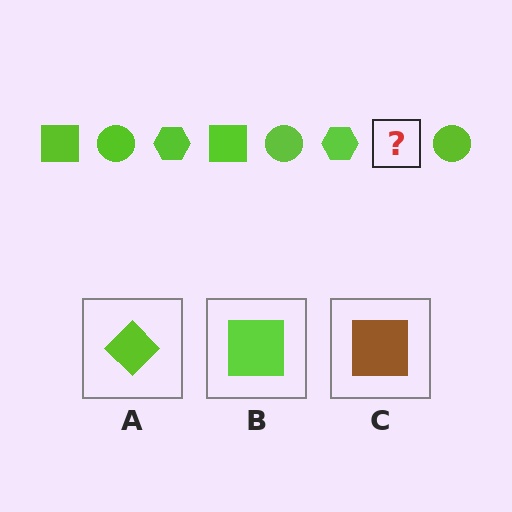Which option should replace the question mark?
Option B.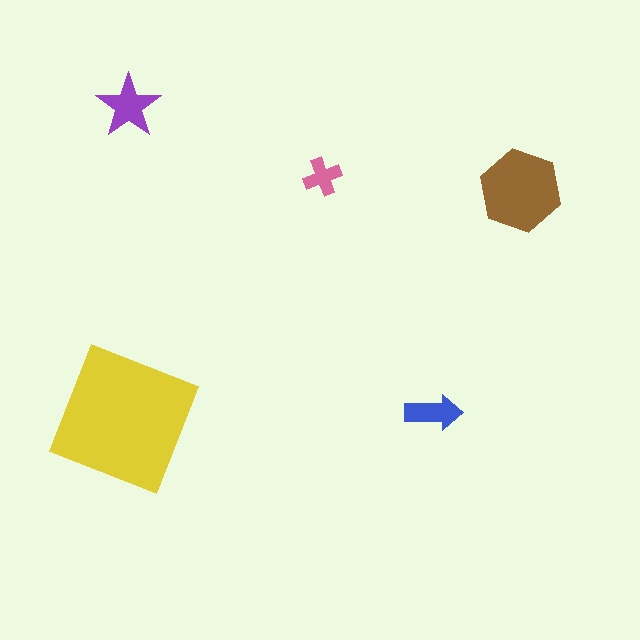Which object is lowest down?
The yellow square is bottommost.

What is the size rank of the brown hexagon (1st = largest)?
2nd.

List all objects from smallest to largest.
The pink cross, the blue arrow, the purple star, the brown hexagon, the yellow square.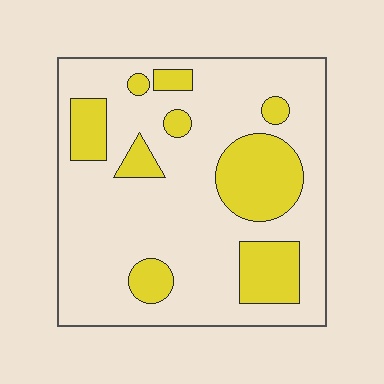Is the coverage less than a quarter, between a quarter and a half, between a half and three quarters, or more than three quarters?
Less than a quarter.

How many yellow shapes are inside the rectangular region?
9.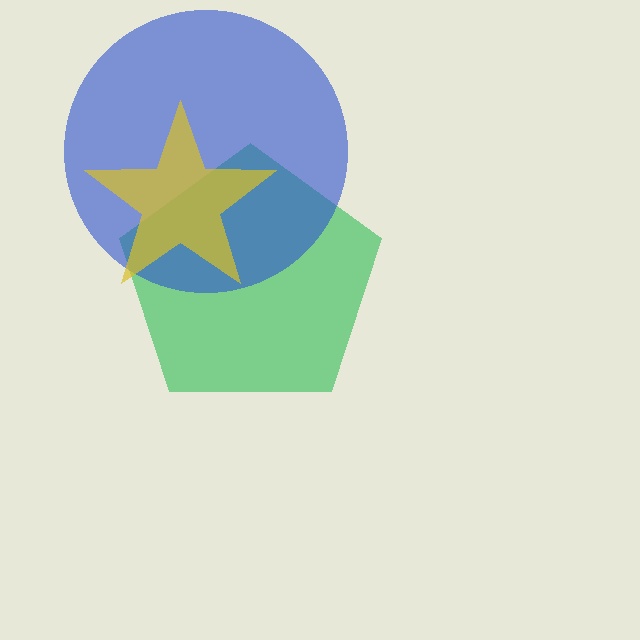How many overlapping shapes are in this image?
There are 3 overlapping shapes in the image.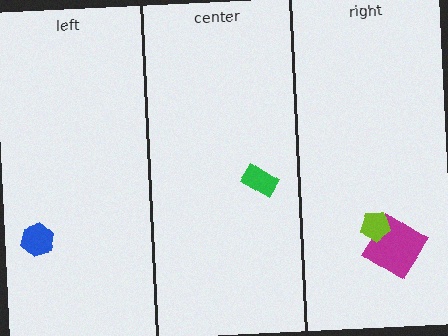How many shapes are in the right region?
2.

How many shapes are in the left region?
1.